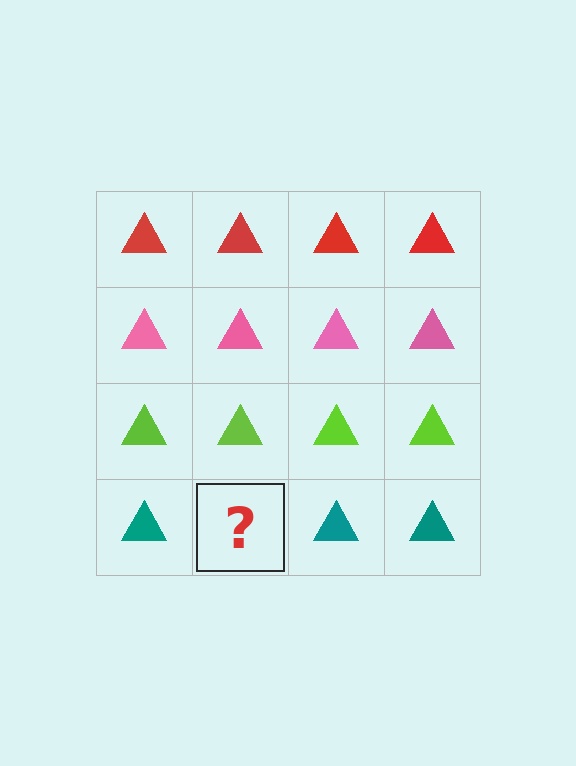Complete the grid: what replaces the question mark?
The question mark should be replaced with a teal triangle.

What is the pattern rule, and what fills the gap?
The rule is that each row has a consistent color. The gap should be filled with a teal triangle.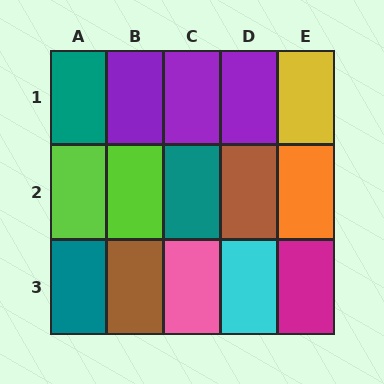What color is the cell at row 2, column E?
Orange.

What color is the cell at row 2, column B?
Lime.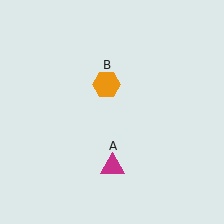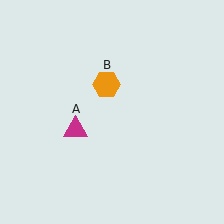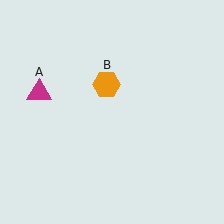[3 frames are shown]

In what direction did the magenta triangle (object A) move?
The magenta triangle (object A) moved up and to the left.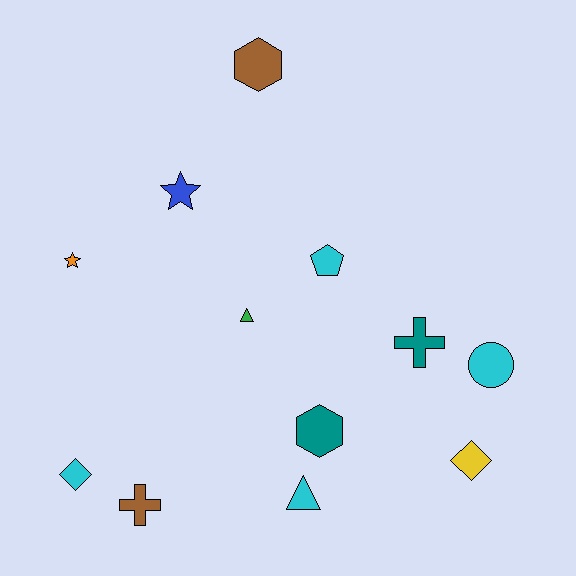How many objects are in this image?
There are 12 objects.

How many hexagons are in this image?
There are 2 hexagons.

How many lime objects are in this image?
There are no lime objects.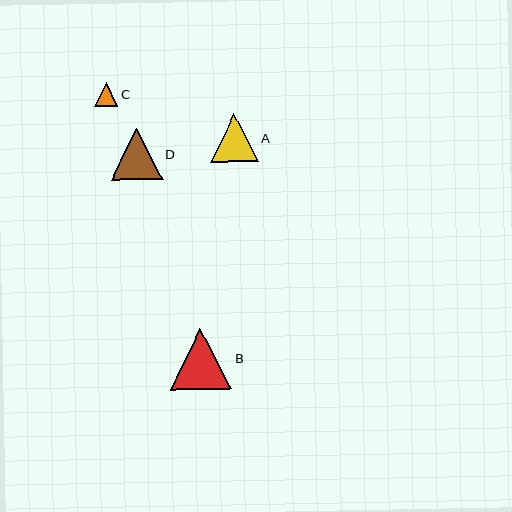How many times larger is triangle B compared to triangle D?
Triangle B is approximately 1.2 times the size of triangle D.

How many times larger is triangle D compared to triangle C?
Triangle D is approximately 2.2 times the size of triangle C.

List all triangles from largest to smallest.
From largest to smallest: B, D, A, C.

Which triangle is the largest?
Triangle B is the largest with a size of approximately 61 pixels.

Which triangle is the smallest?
Triangle C is the smallest with a size of approximately 24 pixels.